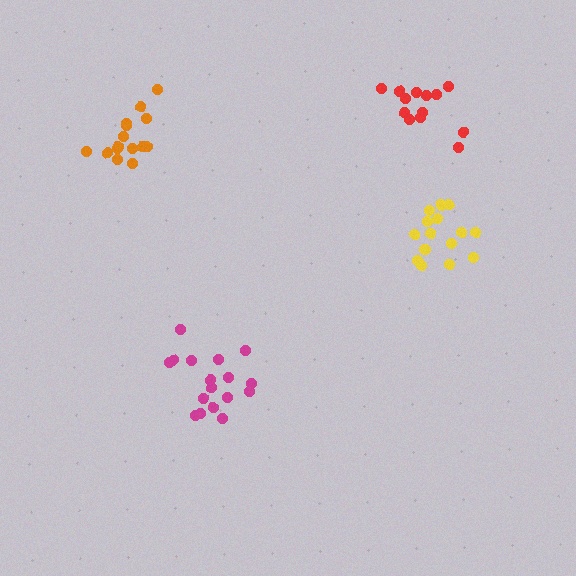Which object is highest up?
The red cluster is topmost.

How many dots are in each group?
Group 1: 16 dots, Group 2: 15 dots, Group 3: 17 dots, Group 4: 13 dots (61 total).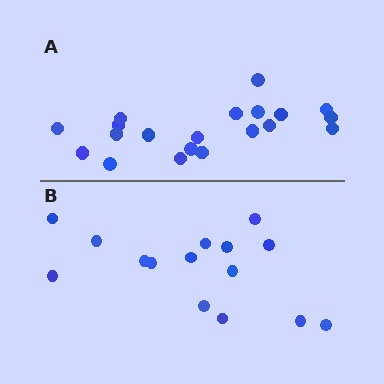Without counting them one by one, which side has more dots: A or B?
Region A (the top region) has more dots.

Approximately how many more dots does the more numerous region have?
Region A has about 5 more dots than region B.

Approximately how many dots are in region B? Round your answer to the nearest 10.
About 20 dots. (The exact count is 15, which rounds to 20.)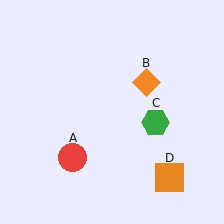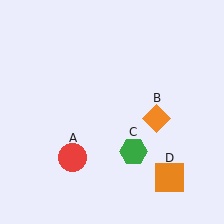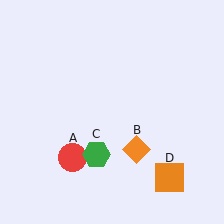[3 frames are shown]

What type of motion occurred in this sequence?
The orange diamond (object B), green hexagon (object C) rotated clockwise around the center of the scene.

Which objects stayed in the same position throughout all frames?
Red circle (object A) and orange square (object D) remained stationary.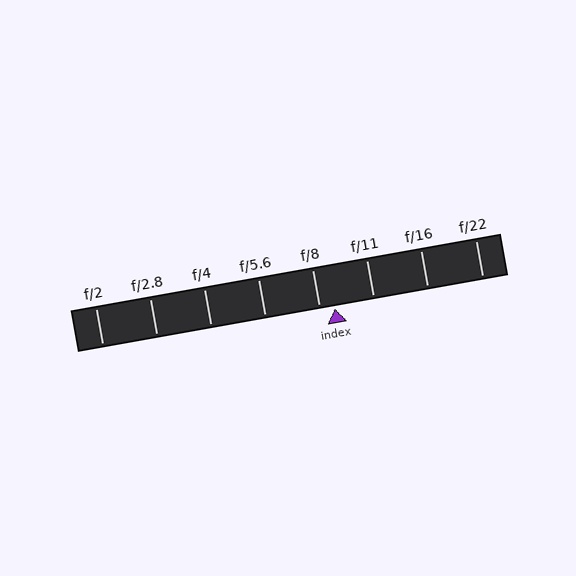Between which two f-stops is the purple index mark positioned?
The index mark is between f/8 and f/11.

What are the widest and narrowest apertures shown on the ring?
The widest aperture shown is f/2 and the narrowest is f/22.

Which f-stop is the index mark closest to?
The index mark is closest to f/8.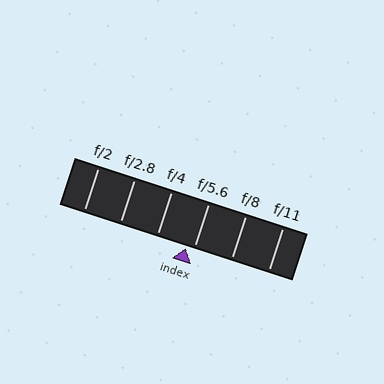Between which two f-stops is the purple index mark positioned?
The index mark is between f/4 and f/5.6.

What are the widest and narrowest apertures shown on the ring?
The widest aperture shown is f/2 and the narrowest is f/11.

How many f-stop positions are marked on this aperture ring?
There are 6 f-stop positions marked.